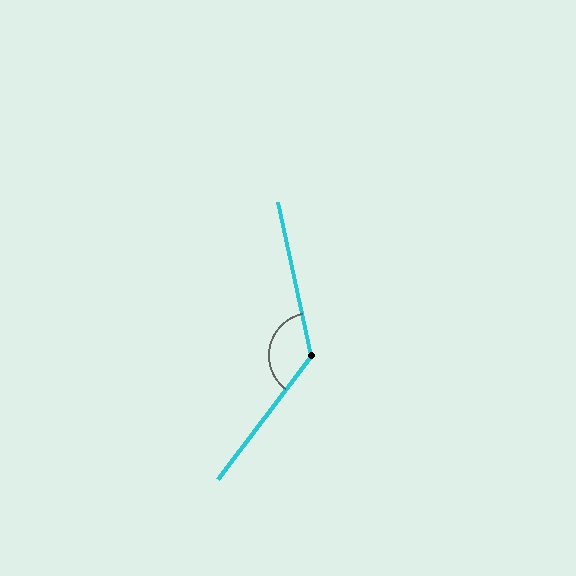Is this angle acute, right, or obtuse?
It is obtuse.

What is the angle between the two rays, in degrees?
Approximately 131 degrees.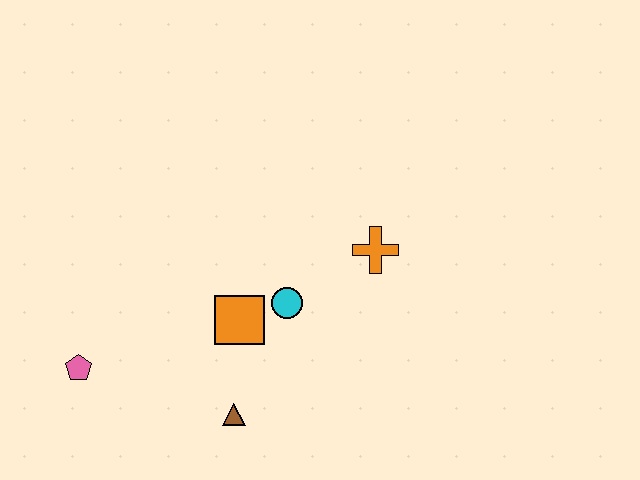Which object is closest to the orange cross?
The cyan circle is closest to the orange cross.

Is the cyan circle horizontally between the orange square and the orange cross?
Yes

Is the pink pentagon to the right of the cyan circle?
No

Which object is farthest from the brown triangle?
The orange cross is farthest from the brown triangle.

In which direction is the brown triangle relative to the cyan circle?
The brown triangle is below the cyan circle.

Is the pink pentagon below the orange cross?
Yes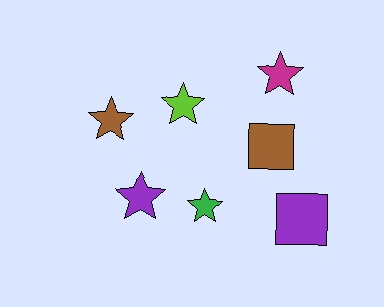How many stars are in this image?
There are 5 stars.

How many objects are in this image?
There are 7 objects.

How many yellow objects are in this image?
There are no yellow objects.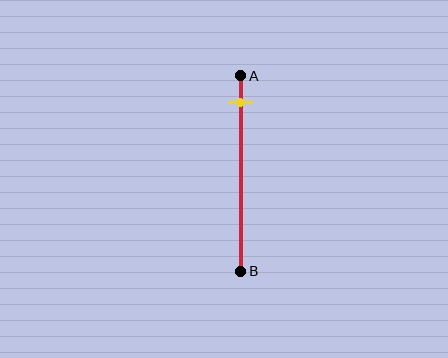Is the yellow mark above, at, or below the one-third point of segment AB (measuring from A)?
The yellow mark is above the one-third point of segment AB.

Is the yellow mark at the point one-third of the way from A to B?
No, the mark is at about 15% from A, not at the 33% one-third point.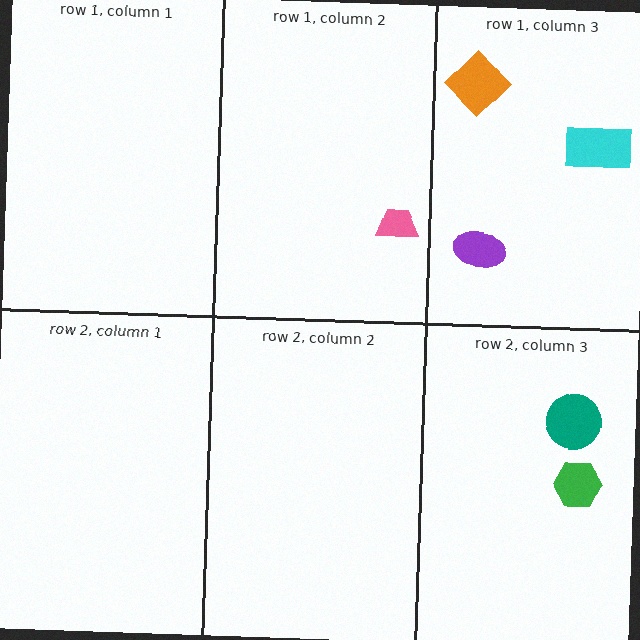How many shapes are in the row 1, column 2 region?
1.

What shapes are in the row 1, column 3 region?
The orange diamond, the purple ellipse, the cyan rectangle.